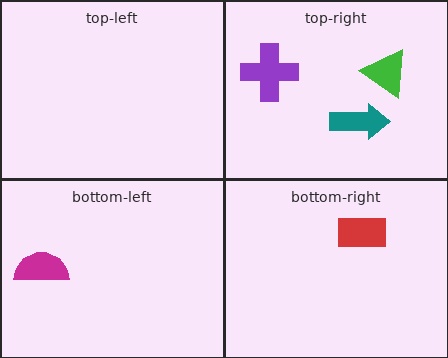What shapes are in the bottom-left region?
The magenta semicircle.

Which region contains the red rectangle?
The bottom-right region.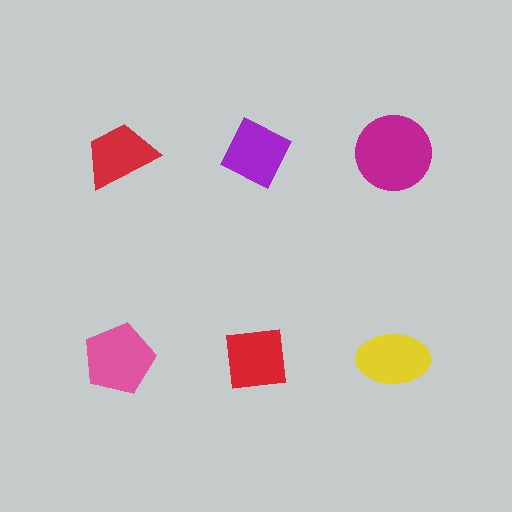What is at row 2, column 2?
A red square.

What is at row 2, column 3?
A yellow ellipse.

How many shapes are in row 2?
3 shapes.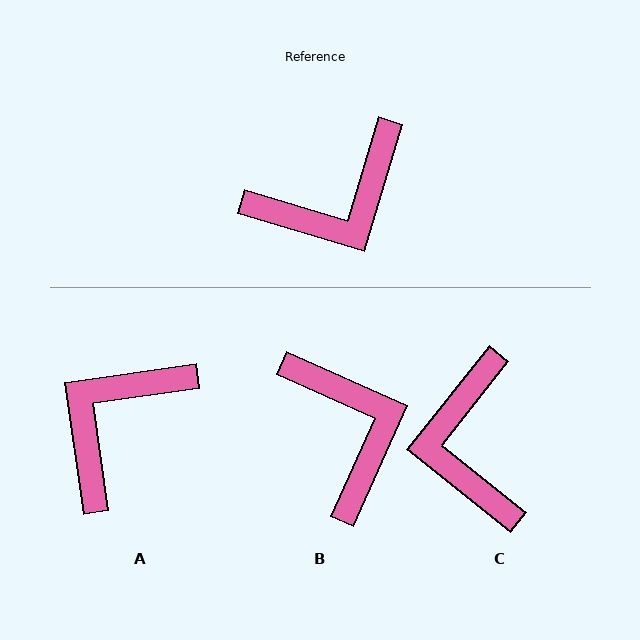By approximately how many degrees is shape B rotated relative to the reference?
Approximately 82 degrees counter-clockwise.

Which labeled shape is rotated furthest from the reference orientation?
A, about 155 degrees away.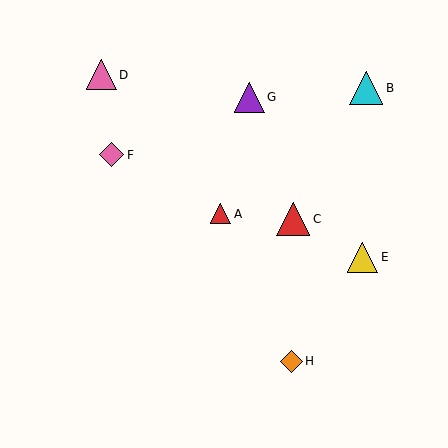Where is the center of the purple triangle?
The center of the purple triangle is at (249, 97).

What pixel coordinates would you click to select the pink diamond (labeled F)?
Click at (112, 155) to select the pink diamond F.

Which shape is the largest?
The cyan triangle (labeled B) is the largest.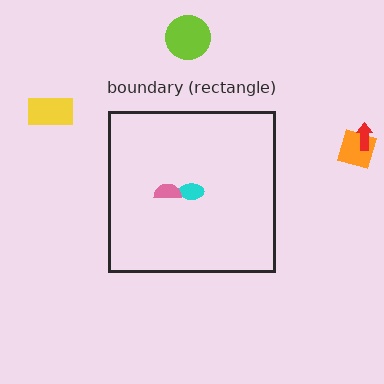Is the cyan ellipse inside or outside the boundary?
Inside.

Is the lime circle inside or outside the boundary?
Outside.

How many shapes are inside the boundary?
2 inside, 4 outside.